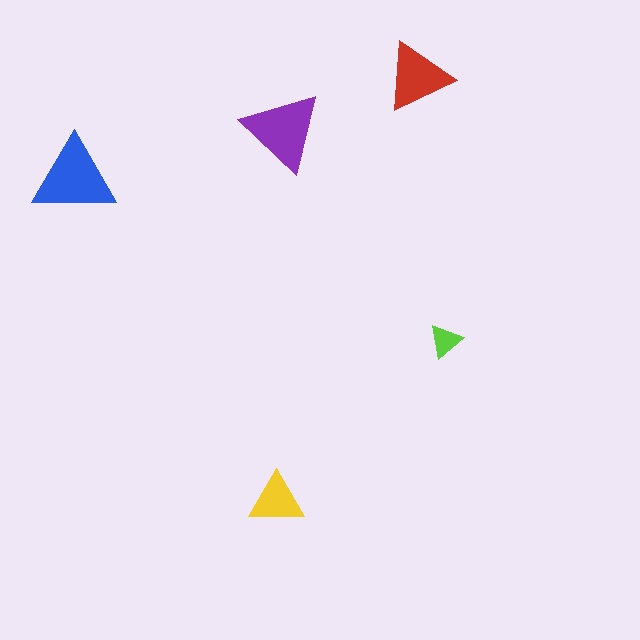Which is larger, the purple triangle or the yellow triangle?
The purple one.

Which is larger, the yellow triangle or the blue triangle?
The blue one.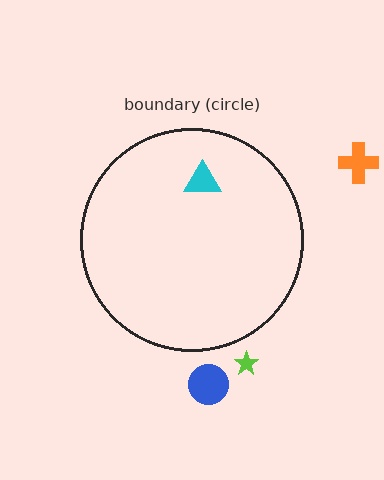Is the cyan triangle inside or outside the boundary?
Inside.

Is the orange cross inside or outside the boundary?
Outside.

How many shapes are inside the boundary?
1 inside, 3 outside.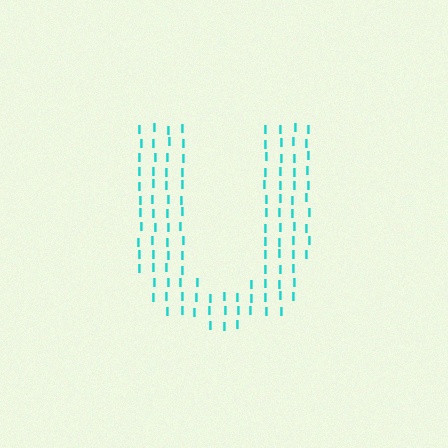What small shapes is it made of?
It is made of small letter I's.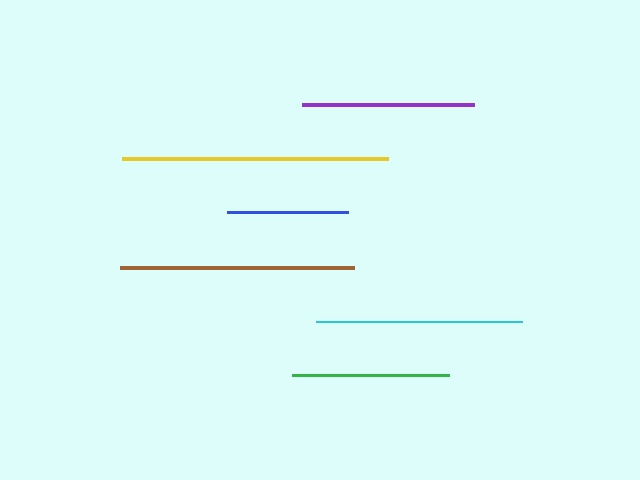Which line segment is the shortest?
The blue line is the shortest at approximately 121 pixels.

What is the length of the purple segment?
The purple segment is approximately 172 pixels long.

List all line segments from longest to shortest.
From longest to shortest: yellow, brown, cyan, purple, green, blue.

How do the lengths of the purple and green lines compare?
The purple and green lines are approximately the same length.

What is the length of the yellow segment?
The yellow segment is approximately 266 pixels long.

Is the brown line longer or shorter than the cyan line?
The brown line is longer than the cyan line.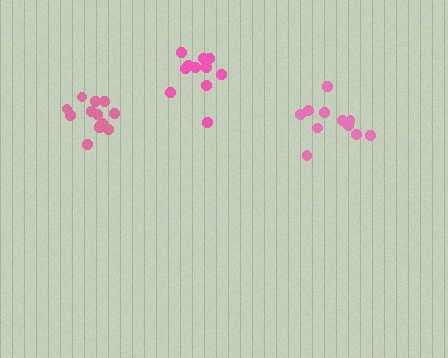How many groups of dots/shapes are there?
There are 3 groups.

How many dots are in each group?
Group 1: 11 dots, Group 2: 13 dots, Group 3: 11 dots (35 total).